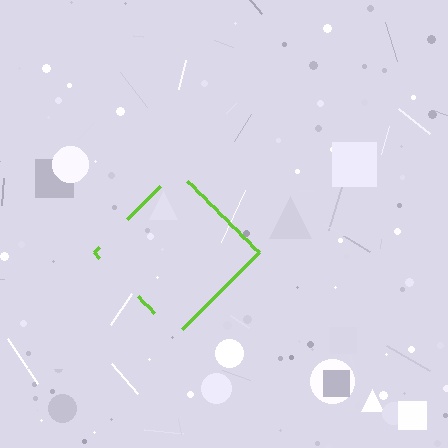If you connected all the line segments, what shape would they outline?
They would outline a diamond.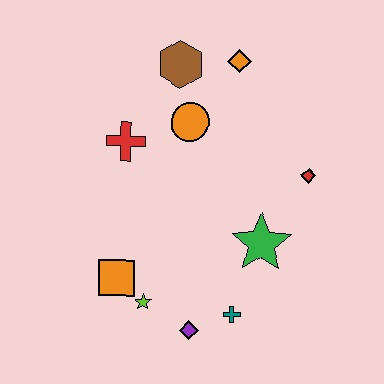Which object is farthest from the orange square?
The orange diamond is farthest from the orange square.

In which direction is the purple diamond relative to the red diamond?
The purple diamond is below the red diamond.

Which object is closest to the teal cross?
The purple diamond is closest to the teal cross.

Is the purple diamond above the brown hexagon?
No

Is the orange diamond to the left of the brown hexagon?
No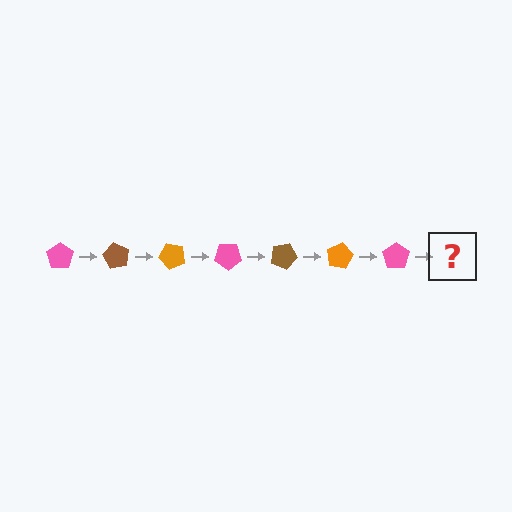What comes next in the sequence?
The next element should be a brown pentagon, rotated 420 degrees from the start.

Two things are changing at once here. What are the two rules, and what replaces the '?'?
The two rules are that it rotates 60 degrees each step and the color cycles through pink, brown, and orange. The '?' should be a brown pentagon, rotated 420 degrees from the start.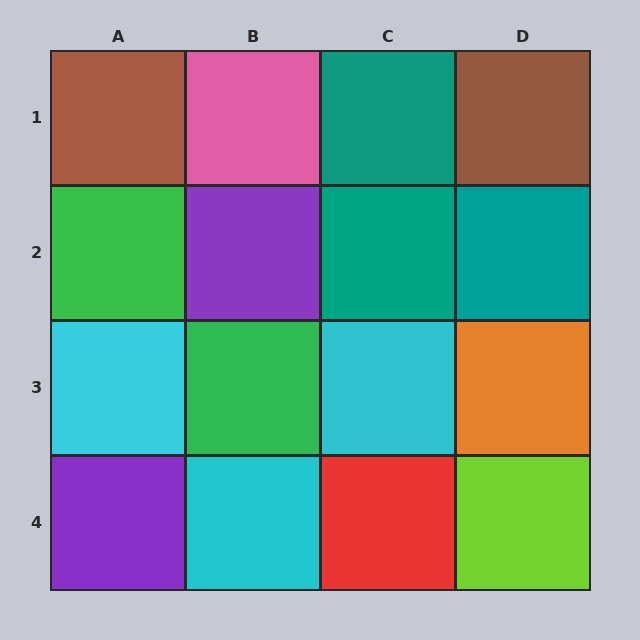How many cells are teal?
3 cells are teal.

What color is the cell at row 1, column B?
Pink.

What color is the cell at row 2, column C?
Teal.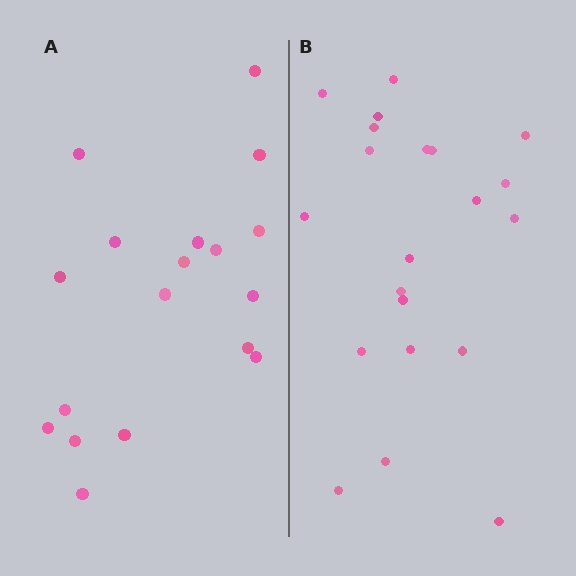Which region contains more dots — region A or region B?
Region B (the right region) has more dots.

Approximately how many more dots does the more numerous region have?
Region B has just a few more — roughly 2 or 3 more dots than region A.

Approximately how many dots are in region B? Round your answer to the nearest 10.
About 20 dots. (The exact count is 21, which rounds to 20.)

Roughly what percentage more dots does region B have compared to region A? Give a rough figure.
About 15% more.